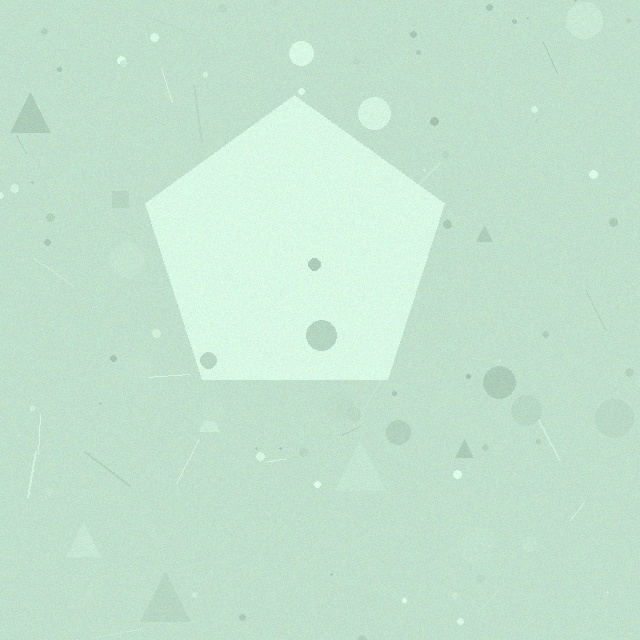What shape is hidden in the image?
A pentagon is hidden in the image.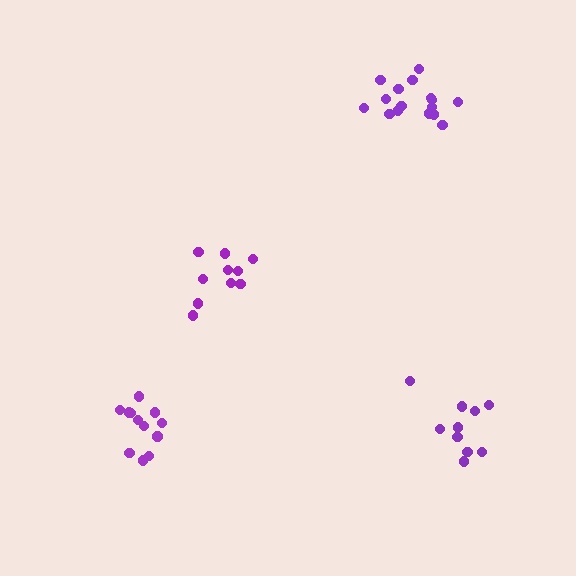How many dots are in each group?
Group 1: 10 dots, Group 2: 16 dots, Group 3: 12 dots, Group 4: 10 dots (48 total).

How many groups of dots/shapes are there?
There are 4 groups.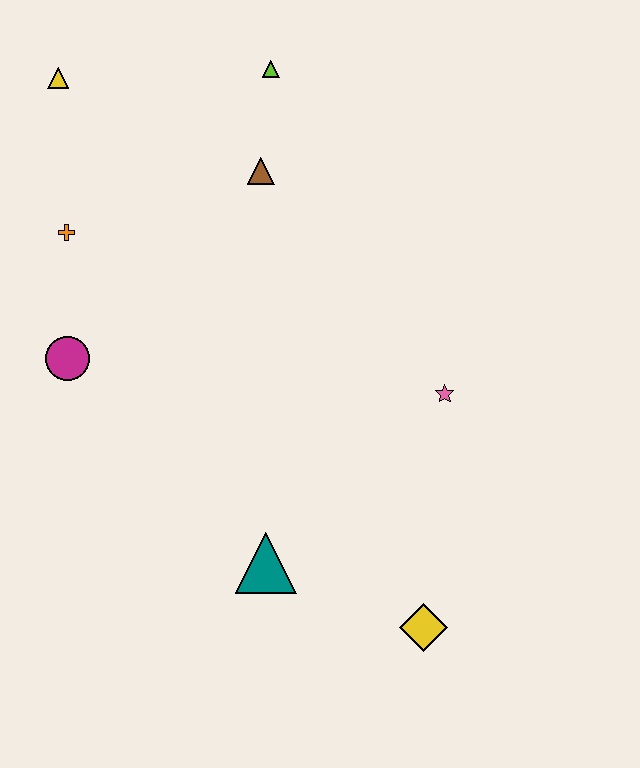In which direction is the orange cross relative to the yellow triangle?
The orange cross is below the yellow triangle.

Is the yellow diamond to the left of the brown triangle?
No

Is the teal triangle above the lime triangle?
No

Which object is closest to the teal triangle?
The yellow diamond is closest to the teal triangle.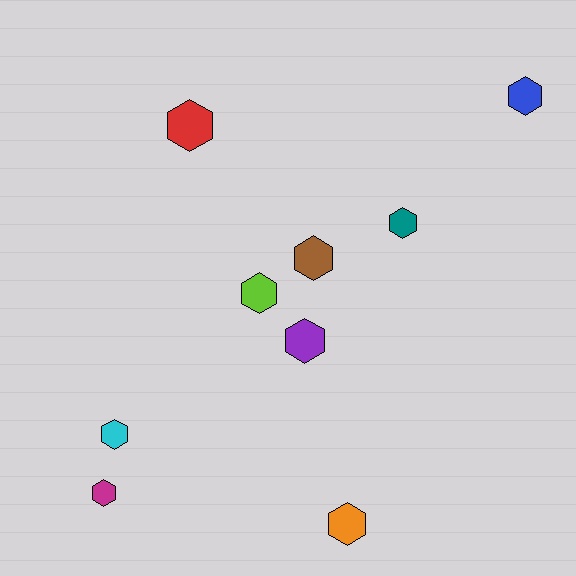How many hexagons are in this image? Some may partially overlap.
There are 9 hexagons.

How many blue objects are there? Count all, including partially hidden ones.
There is 1 blue object.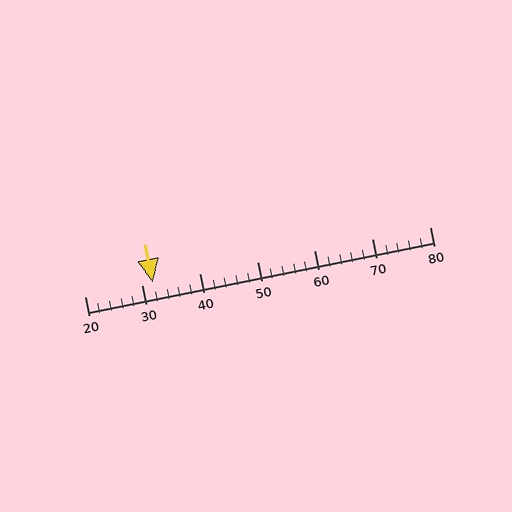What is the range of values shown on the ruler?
The ruler shows values from 20 to 80.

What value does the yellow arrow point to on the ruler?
The yellow arrow points to approximately 32.